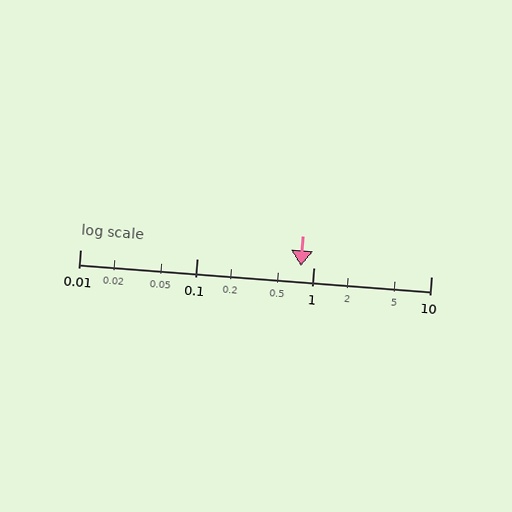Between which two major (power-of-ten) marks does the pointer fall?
The pointer is between 0.1 and 1.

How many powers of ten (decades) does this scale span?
The scale spans 3 decades, from 0.01 to 10.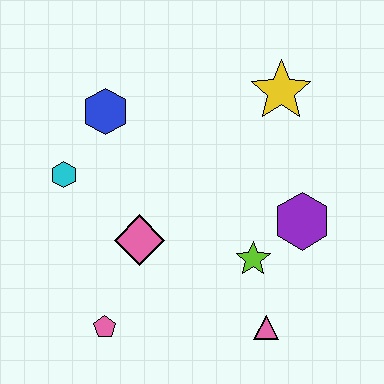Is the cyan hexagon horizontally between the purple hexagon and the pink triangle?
No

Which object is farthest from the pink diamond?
The yellow star is farthest from the pink diamond.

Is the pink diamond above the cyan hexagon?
No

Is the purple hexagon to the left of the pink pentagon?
No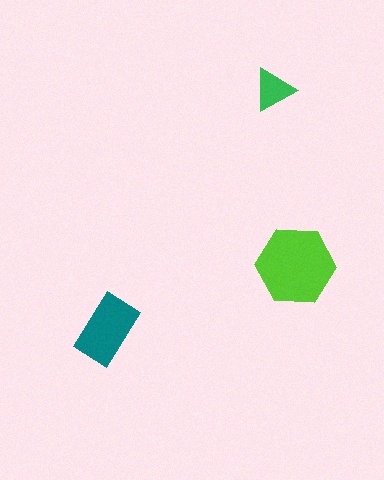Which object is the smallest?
The green triangle.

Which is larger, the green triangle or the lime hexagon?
The lime hexagon.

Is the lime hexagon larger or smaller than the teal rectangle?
Larger.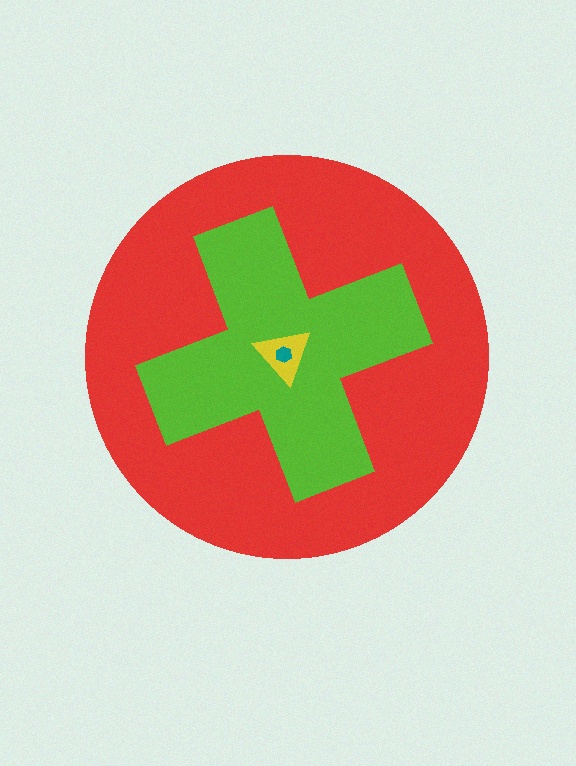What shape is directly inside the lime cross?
The yellow triangle.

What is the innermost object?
The teal hexagon.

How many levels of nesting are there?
4.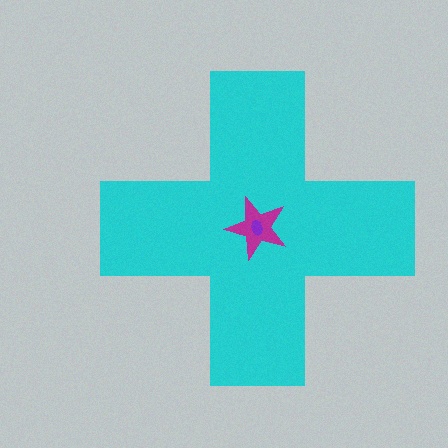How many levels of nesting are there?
3.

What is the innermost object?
The purple ellipse.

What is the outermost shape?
The cyan cross.